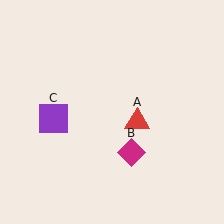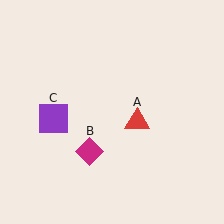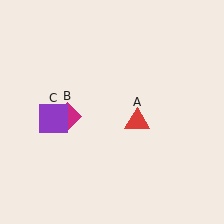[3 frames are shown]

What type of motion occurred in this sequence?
The magenta diamond (object B) rotated clockwise around the center of the scene.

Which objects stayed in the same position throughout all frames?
Red triangle (object A) and purple square (object C) remained stationary.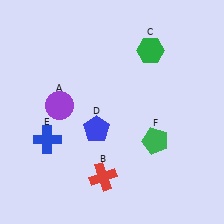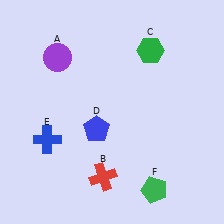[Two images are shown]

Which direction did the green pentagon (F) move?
The green pentagon (F) moved down.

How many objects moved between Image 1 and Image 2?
2 objects moved between the two images.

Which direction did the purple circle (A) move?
The purple circle (A) moved up.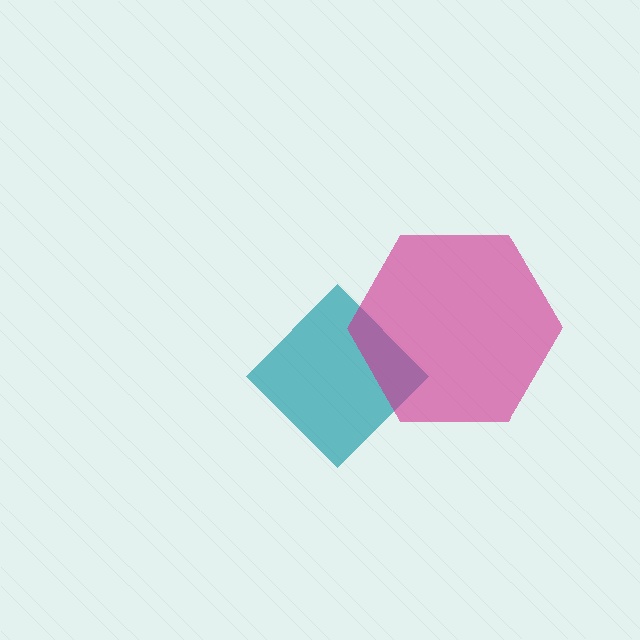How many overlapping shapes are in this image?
There are 2 overlapping shapes in the image.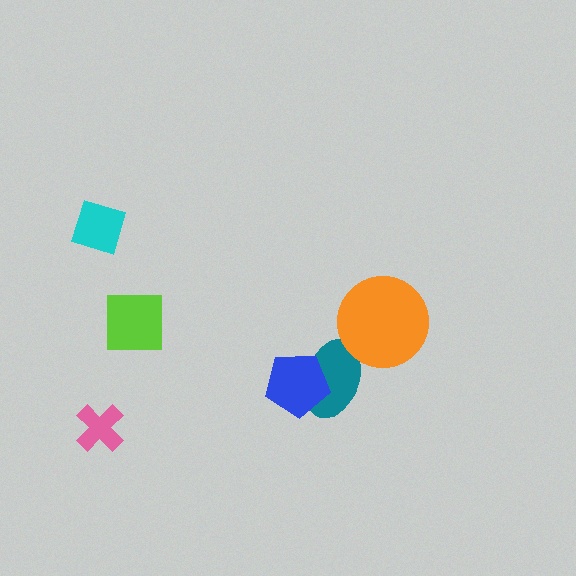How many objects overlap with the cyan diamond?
0 objects overlap with the cyan diamond.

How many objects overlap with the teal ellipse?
2 objects overlap with the teal ellipse.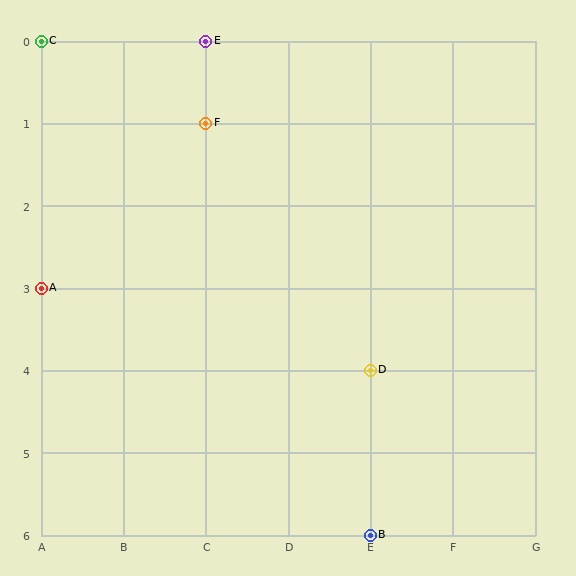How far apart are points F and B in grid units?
Points F and B are 2 columns and 5 rows apart (about 5.4 grid units diagonally).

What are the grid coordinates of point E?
Point E is at grid coordinates (C, 0).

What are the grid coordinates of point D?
Point D is at grid coordinates (E, 4).